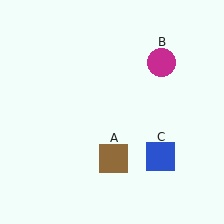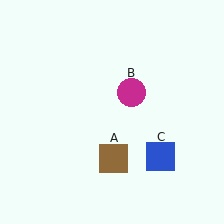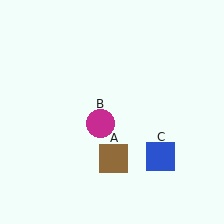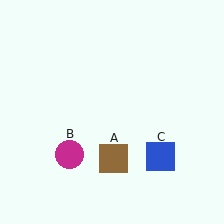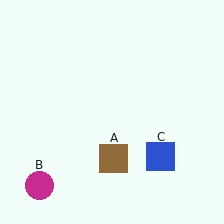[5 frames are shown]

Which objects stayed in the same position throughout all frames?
Brown square (object A) and blue square (object C) remained stationary.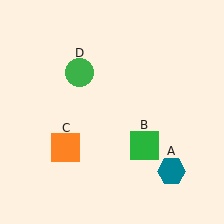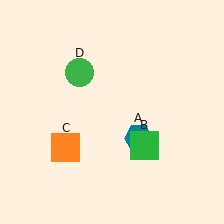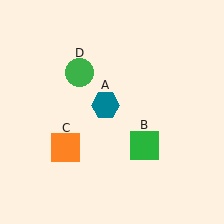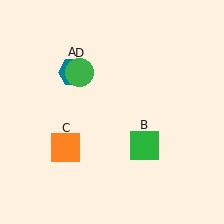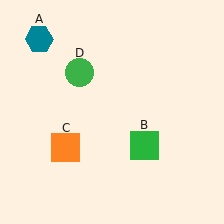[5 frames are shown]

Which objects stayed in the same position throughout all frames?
Green square (object B) and orange square (object C) and green circle (object D) remained stationary.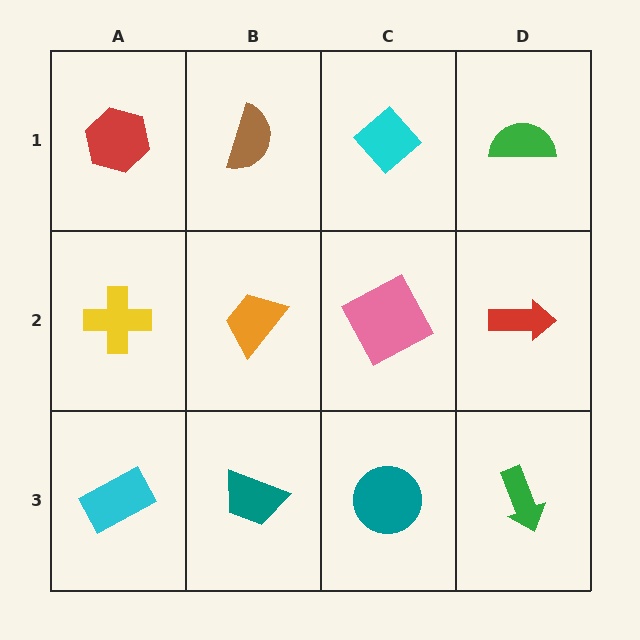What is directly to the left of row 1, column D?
A cyan diamond.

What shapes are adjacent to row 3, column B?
An orange trapezoid (row 2, column B), a cyan rectangle (row 3, column A), a teal circle (row 3, column C).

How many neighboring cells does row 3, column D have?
2.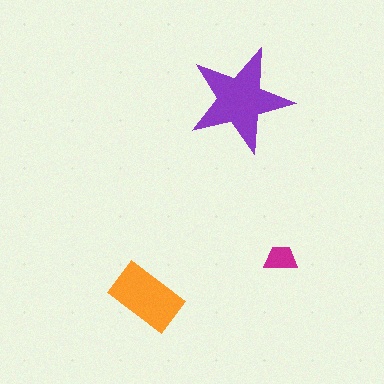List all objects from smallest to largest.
The magenta trapezoid, the orange rectangle, the purple star.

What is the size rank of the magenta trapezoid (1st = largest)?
3rd.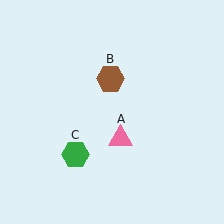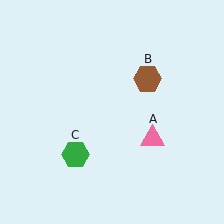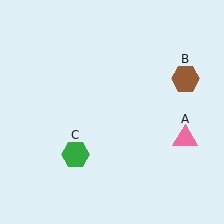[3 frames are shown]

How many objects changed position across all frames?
2 objects changed position: pink triangle (object A), brown hexagon (object B).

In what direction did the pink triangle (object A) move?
The pink triangle (object A) moved right.